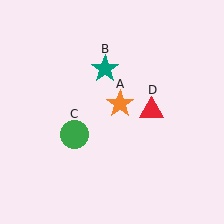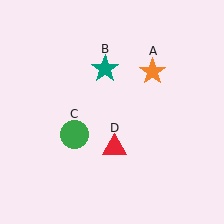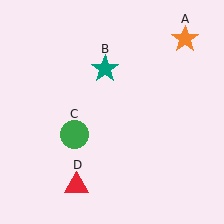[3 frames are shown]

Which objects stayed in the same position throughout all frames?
Teal star (object B) and green circle (object C) remained stationary.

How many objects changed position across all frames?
2 objects changed position: orange star (object A), red triangle (object D).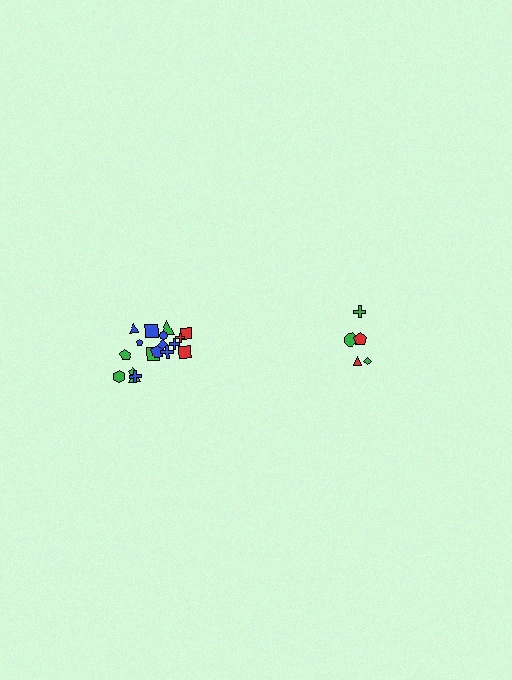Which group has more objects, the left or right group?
The left group.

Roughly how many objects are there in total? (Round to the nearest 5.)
Roughly 25 objects in total.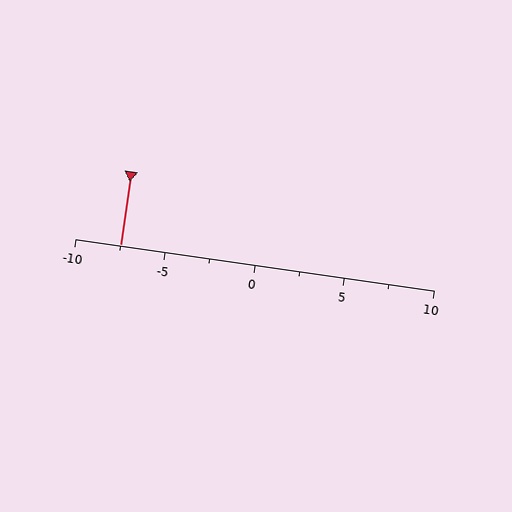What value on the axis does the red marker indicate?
The marker indicates approximately -7.5.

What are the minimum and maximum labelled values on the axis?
The axis runs from -10 to 10.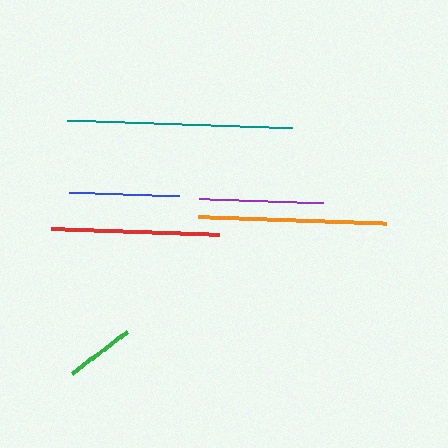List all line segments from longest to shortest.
From longest to shortest: teal, orange, red, purple, blue, green.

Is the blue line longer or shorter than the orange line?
The orange line is longer than the blue line.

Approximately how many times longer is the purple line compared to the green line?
The purple line is approximately 1.8 times the length of the green line.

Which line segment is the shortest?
The green line is the shortest at approximately 70 pixels.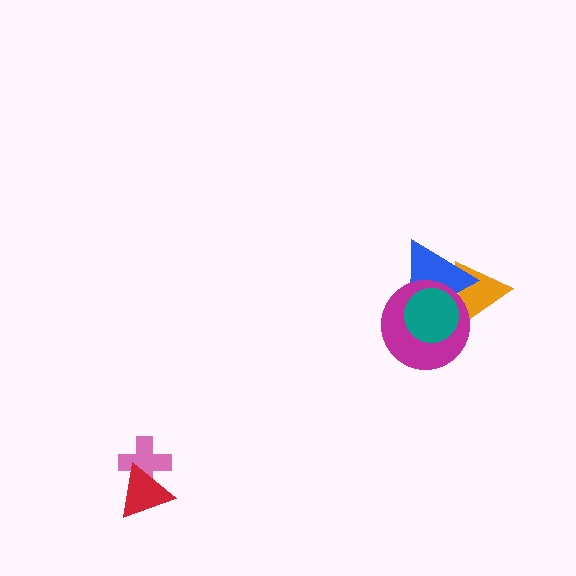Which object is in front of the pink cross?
The red triangle is in front of the pink cross.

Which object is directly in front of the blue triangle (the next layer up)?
The magenta circle is directly in front of the blue triangle.